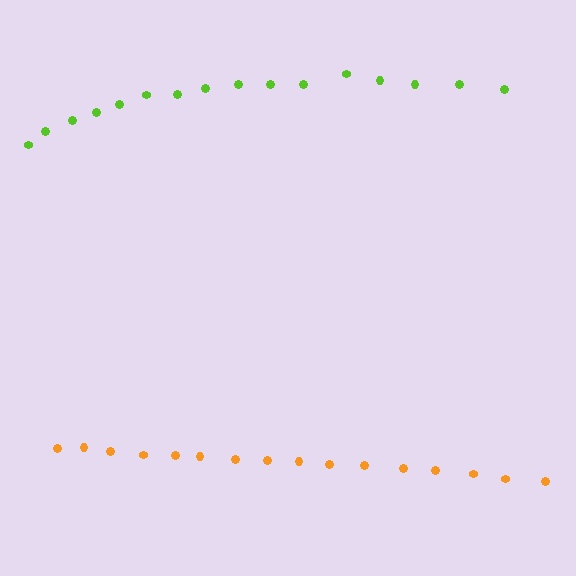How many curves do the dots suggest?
There are 2 distinct paths.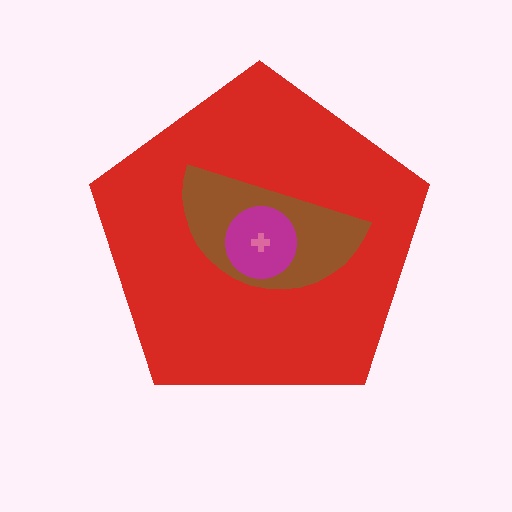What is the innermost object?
The pink cross.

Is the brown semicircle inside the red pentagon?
Yes.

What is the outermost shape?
The red pentagon.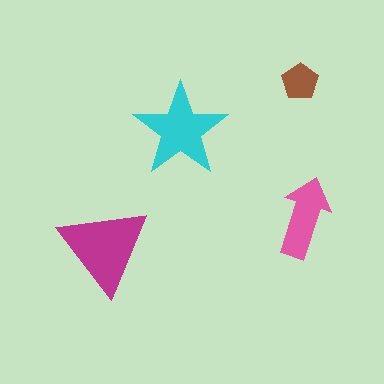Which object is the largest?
The magenta triangle.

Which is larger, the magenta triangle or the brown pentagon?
The magenta triangle.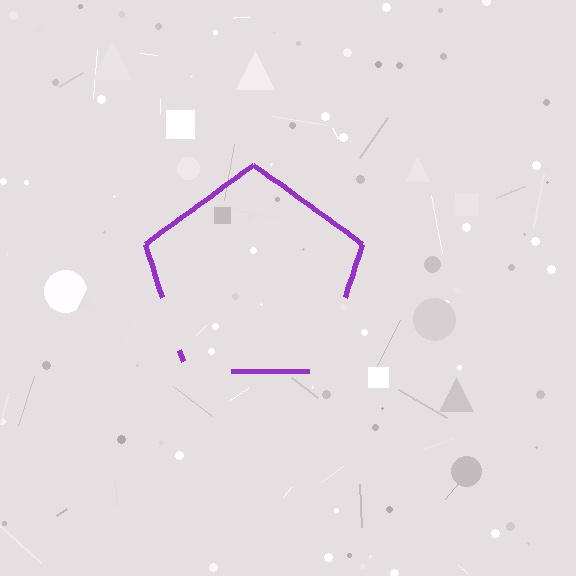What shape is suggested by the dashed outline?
The dashed outline suggests a pentagon.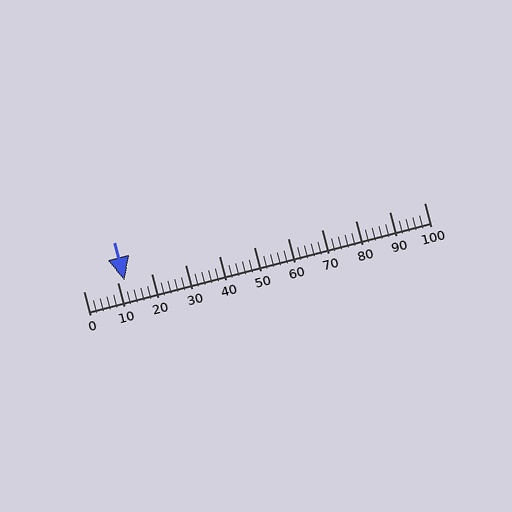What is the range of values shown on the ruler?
The ruler shows values from 0 to 100.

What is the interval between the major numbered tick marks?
The major tick marks are spaced 10 units apart.